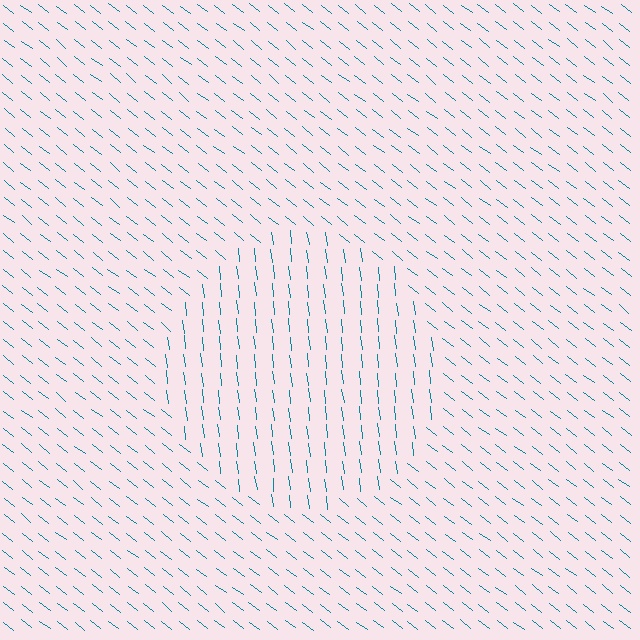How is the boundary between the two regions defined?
The boundary is defined purely by a change in line orientation (approximately 45 degrees difference). All lines are the same color and thickness.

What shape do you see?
I see a circle.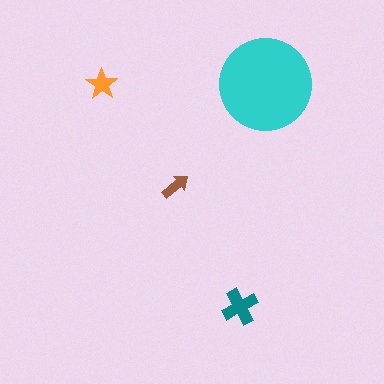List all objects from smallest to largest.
The brown arrow, the orange star, the teal cross, the cyan circle.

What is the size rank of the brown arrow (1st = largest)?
4th.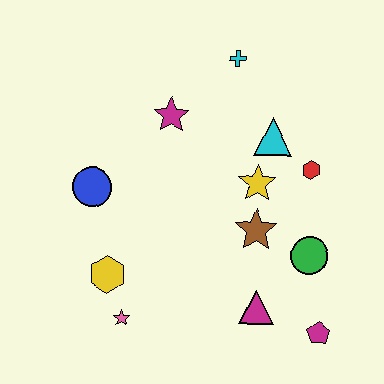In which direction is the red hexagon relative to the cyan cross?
The red hexagon is below the cyan cross.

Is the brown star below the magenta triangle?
No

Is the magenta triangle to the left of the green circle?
Yes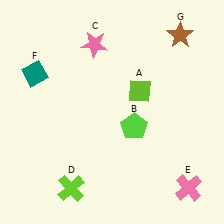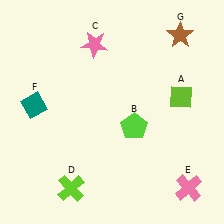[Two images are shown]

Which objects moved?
The objects that moved are: the lime diamond (A), the teal diamond (F).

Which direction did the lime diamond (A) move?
The lime diamond (A) moved right.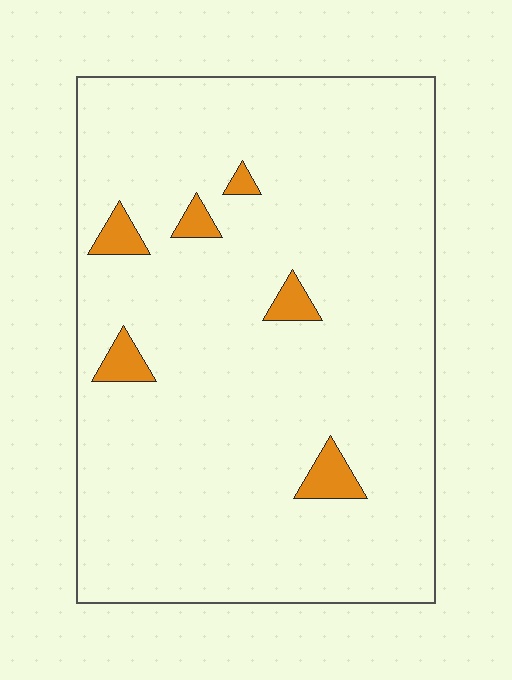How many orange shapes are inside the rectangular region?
6.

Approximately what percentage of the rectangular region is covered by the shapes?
Approximately 5%.